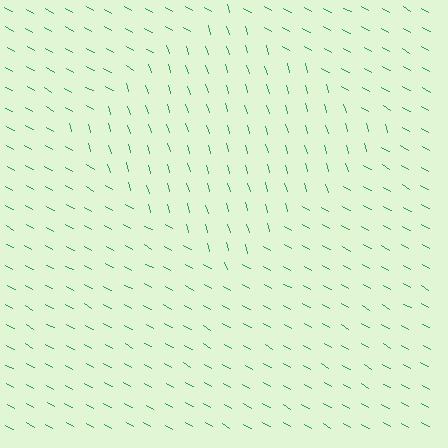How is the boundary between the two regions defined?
The boundary is defined purely by a change in line orientation (approximately 45 degrees difference). All lines are the same color and thickness.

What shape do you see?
I see a diamond.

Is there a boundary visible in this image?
Yes, there is a texture boundary formed by a change in line orientation.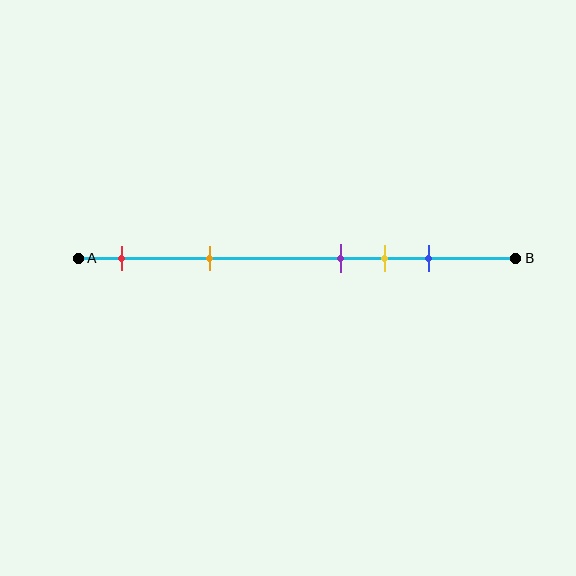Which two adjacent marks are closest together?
The purple and yellow marks are the closest adjacent pair.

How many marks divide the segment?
There are 5 marks dividing the segment.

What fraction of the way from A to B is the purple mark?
The purple mark is approximately 60% (0.6) of the way from A to B.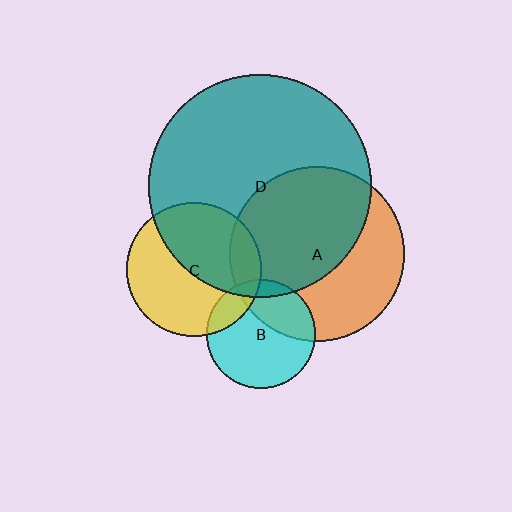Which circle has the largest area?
Circle D (teal).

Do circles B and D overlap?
Yes.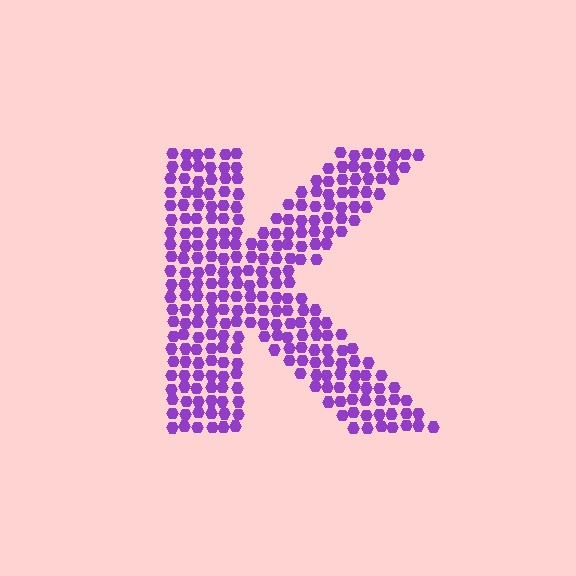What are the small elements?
The small elements are hexagons.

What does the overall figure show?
The overall figure shows the letter K.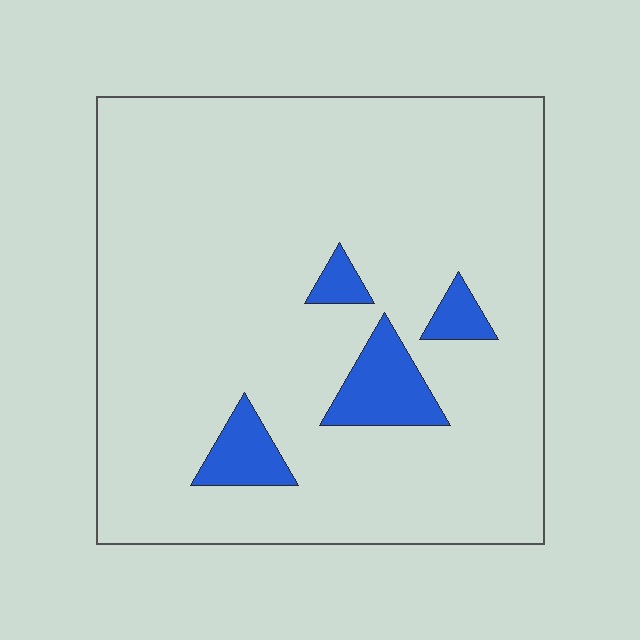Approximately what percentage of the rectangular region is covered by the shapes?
Approximately 10%.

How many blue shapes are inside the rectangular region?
4.